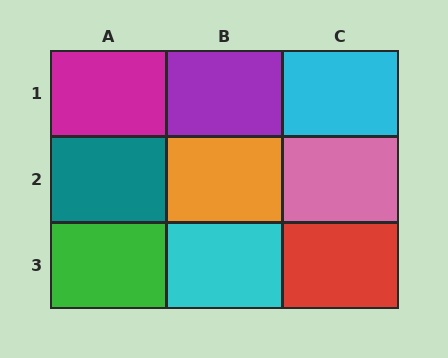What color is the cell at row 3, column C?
Red.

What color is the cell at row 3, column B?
Cyan.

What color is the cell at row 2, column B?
Orange.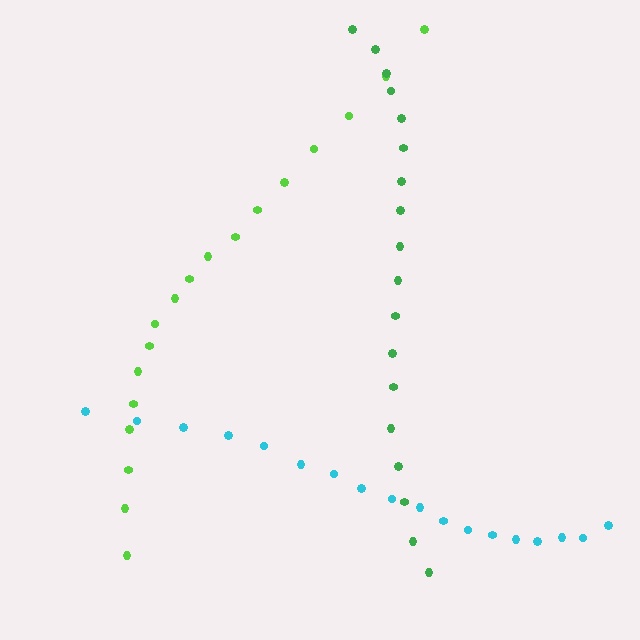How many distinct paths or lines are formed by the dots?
There are 3 distinct paths.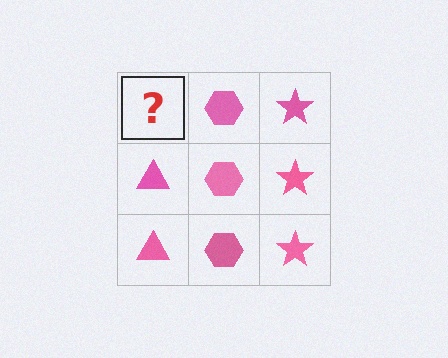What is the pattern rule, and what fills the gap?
The rule is that each column has a consistent shape. The gap should be filled with a pink triangle.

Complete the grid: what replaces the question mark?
The question mark should be replaced with a pink triangle.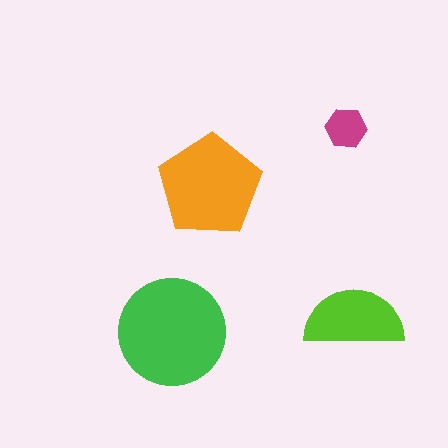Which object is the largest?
The green circle.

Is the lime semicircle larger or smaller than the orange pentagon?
Smaller.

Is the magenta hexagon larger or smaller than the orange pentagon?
Smaller.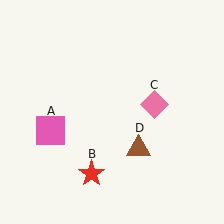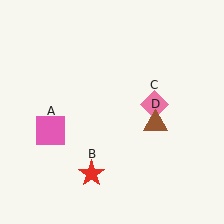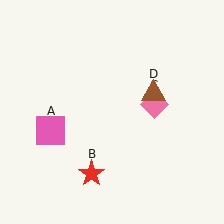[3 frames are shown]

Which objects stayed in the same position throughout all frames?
Pink square (object A) and red star (object B) and pink diamond (object C) remained stationary.